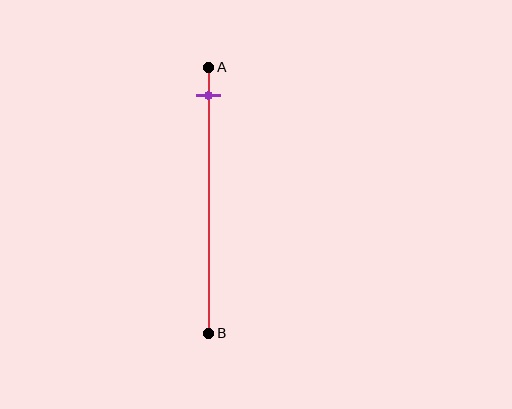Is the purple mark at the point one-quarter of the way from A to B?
No, the mark is at about 10% from A, not at the 25% one-quarter point.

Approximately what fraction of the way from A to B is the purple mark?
The purple mark is approximately 10% of the way from A to B.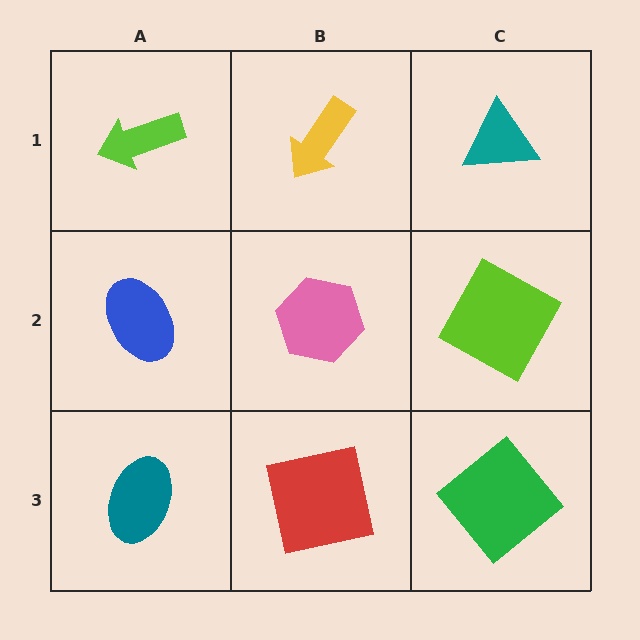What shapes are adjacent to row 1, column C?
A lime square (row 2, column C), a yellow arrow (row 1, column B).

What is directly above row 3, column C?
A lime square.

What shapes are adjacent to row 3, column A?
A blue ellipse (row 2, column A), a red square (row 3, column B).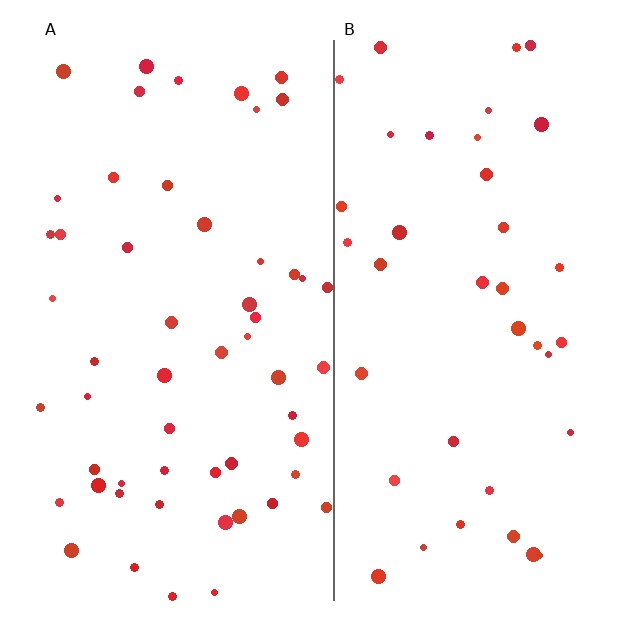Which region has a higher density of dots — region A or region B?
A (the left).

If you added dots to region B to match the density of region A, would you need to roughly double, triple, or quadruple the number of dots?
Approximately double.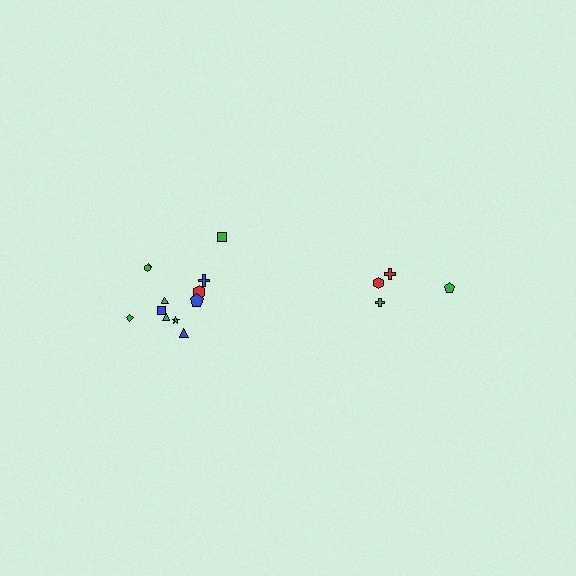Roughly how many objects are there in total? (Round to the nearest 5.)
Roughly 15 objects in total.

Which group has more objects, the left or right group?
The left group.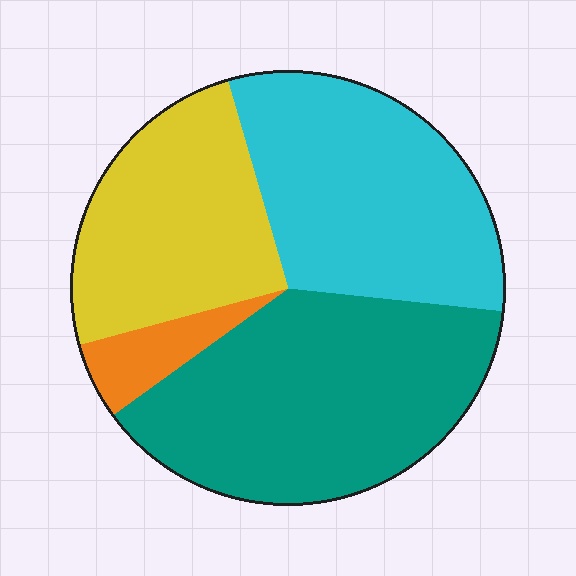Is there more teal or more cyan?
Teal.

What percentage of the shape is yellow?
Yellow takes up between a sixth and a third of the shape.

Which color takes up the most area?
Teal, at roughly 40%.